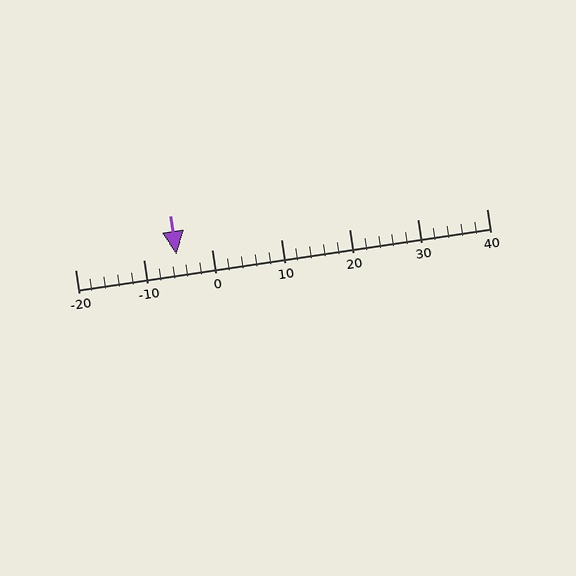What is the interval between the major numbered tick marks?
The major tick marks are spaced 10 units apart.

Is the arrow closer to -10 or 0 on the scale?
The arrow is closer to -10.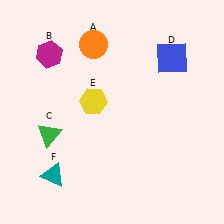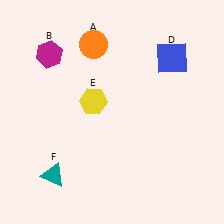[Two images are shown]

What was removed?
The green triangle (C) was removed in Image 2.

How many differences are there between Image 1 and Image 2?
There is 1 difference between the two images.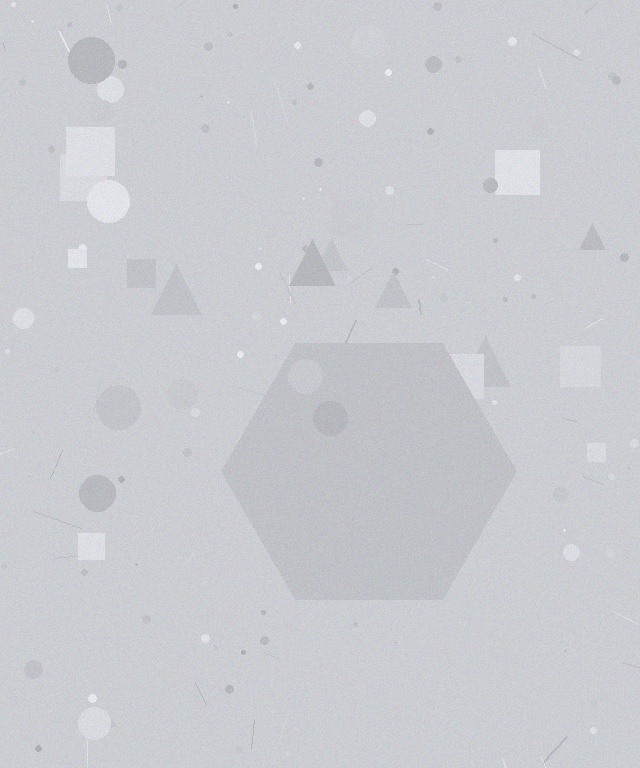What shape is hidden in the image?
A hexagon is hidden in the image.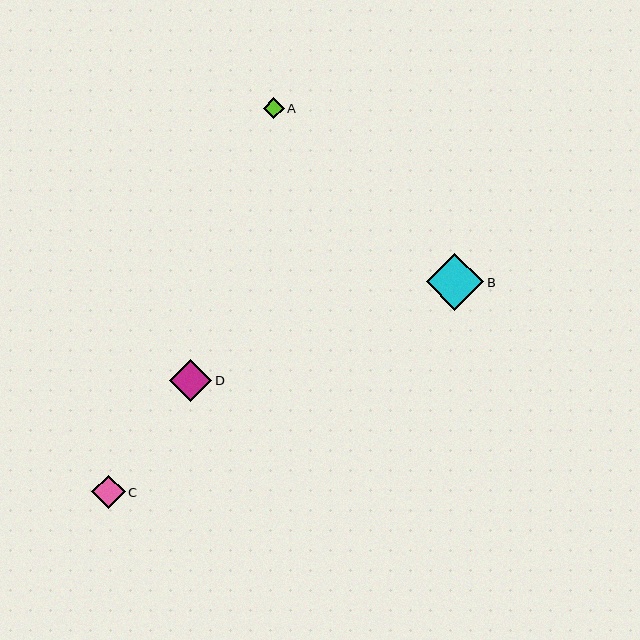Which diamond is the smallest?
Diamond A is the smallest with a size of approximately 21 pixels.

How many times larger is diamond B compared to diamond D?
Diamond B is approximately 1.4 times the size of diamond D.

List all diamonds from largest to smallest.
From largest to smallest: B, D, C, A.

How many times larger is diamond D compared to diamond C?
Diamond D is approximately 1.3 times the size of diamond C.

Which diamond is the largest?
Diamond B is the largest with a size of approximately 57 pixels.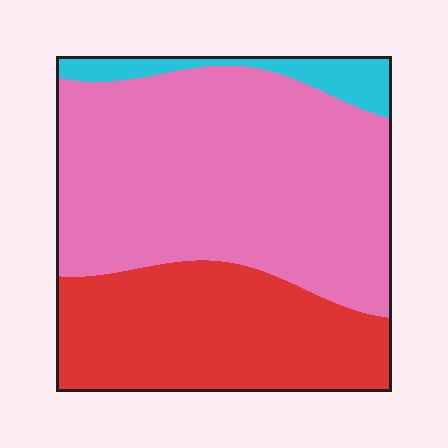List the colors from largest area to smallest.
From largest to smallest: pink, red, cyan.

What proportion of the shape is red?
Red covers about 35% of the shape.